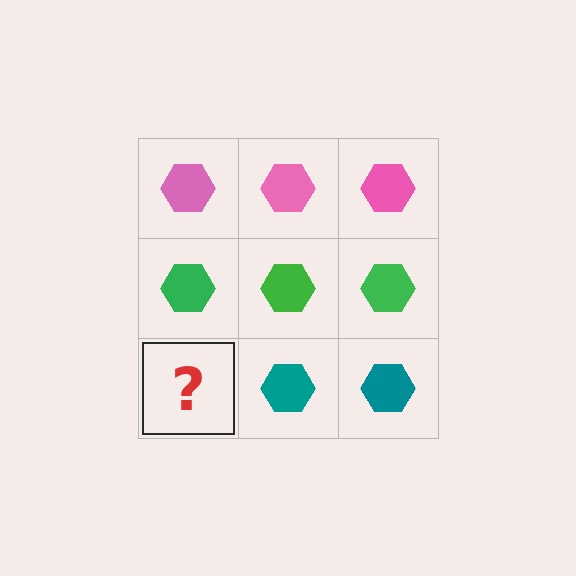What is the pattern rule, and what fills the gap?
The rule is that each row has a consistent color. The gap should be filled with a teal hexagon.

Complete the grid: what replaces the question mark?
The question mark should be replaced with a teal hexagon.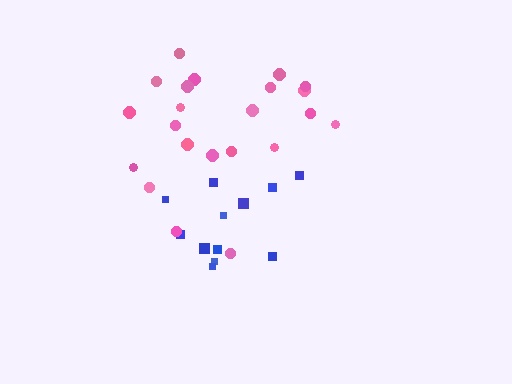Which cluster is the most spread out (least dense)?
Pink.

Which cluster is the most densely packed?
Blue.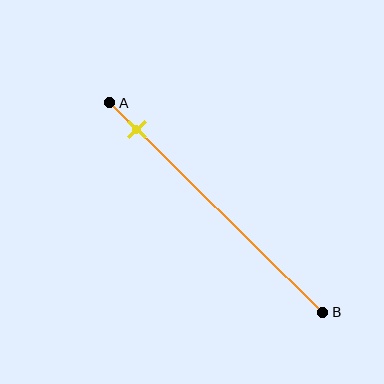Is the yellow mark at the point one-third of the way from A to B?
No, the mark is at about 15% from A, not at the 33% one-third point.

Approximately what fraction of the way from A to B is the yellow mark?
The yellow mark is approximately 15% of the way from A to B.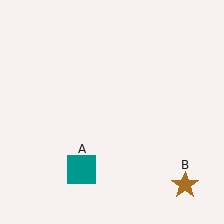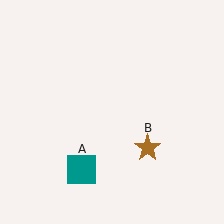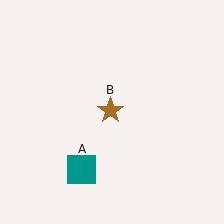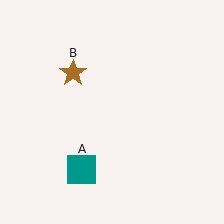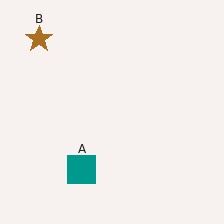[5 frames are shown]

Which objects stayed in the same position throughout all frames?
Teal square (object A) remained stationary.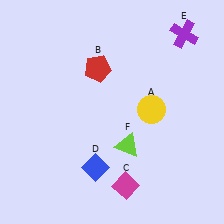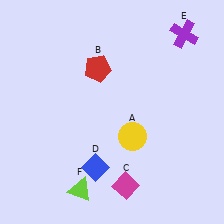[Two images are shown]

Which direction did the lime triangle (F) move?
The lime triangle (F) moved left.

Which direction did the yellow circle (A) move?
The yellow circle (A) moved down.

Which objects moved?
The objects that moved are: the yellow circle (A), the lime triangle (F).